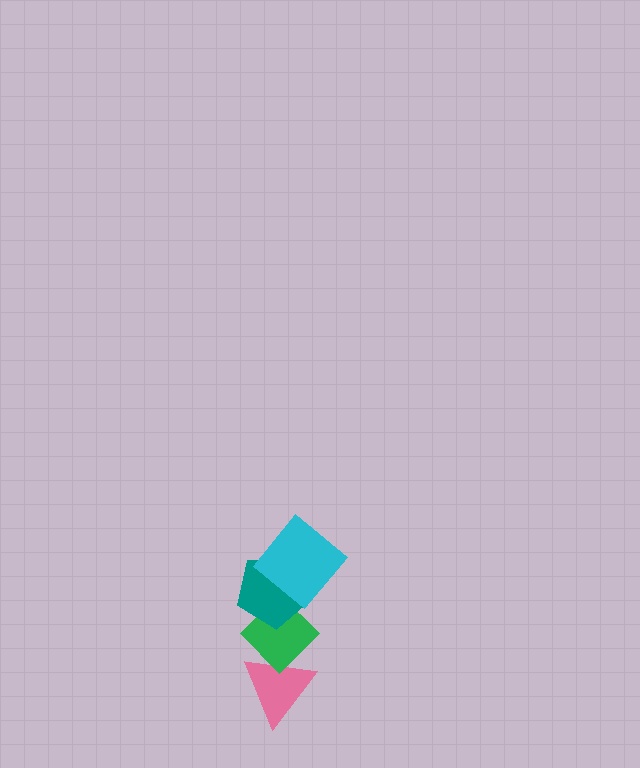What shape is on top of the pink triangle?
The green diamond is on top of the pink triangle.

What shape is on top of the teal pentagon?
The cyan diamond is on top of the teal pentagon.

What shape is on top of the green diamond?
The teal pentagon is on top of the green diamond.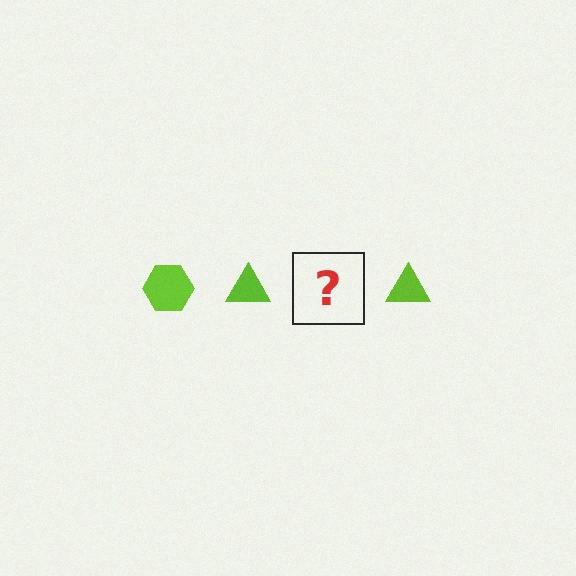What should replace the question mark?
The question mark should be replaced with a lime hexagon.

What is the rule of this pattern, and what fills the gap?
The rule is that the pattern cycles through hexagon, triangle shapes in lime. The gap should be filled with a lime hexagon.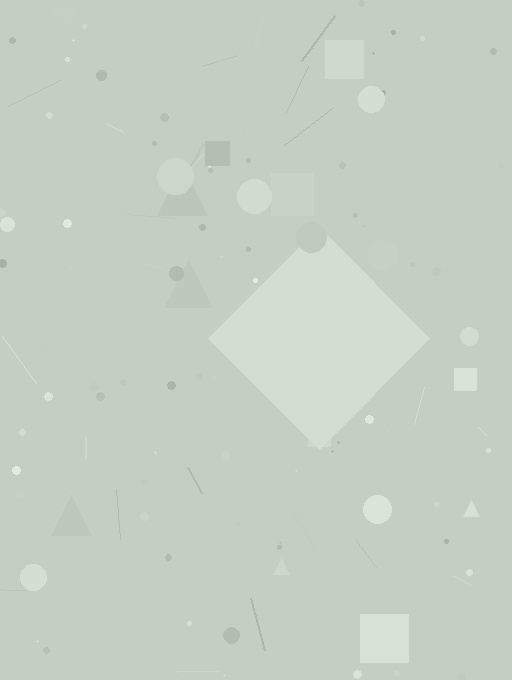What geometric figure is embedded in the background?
A diamond is embedded in the background.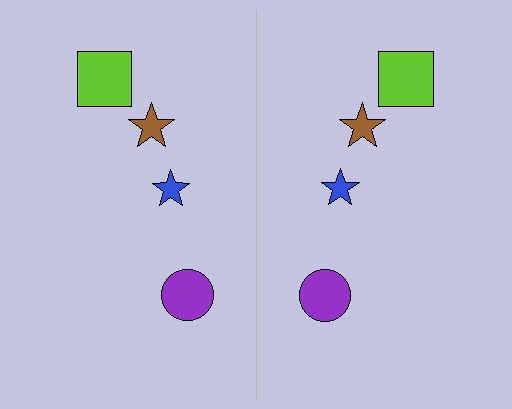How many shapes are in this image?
There are 8 shapes in this image.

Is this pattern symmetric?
Yes, this pattern has bilateral (reflection) symmetry.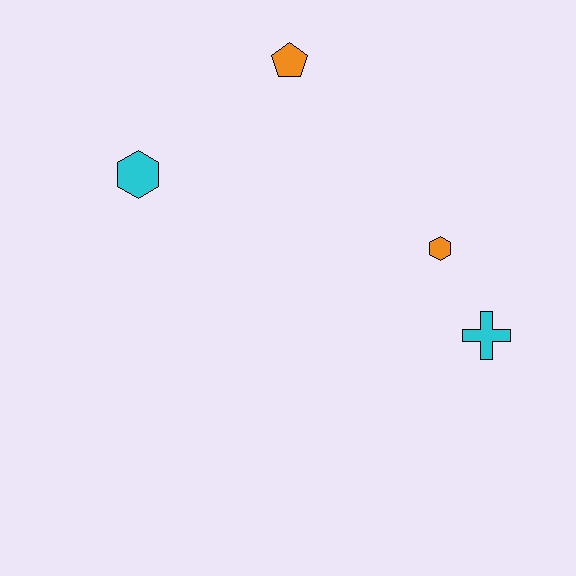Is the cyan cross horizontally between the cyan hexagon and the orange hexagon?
No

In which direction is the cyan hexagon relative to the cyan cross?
The cyan hexagon is to the left of the cyan cross.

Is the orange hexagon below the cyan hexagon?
Yes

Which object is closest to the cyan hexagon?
The orange pentagon is closest to the cyan hexagon.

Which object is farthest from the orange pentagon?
The cyan cross is farthest from the orange pentagon.